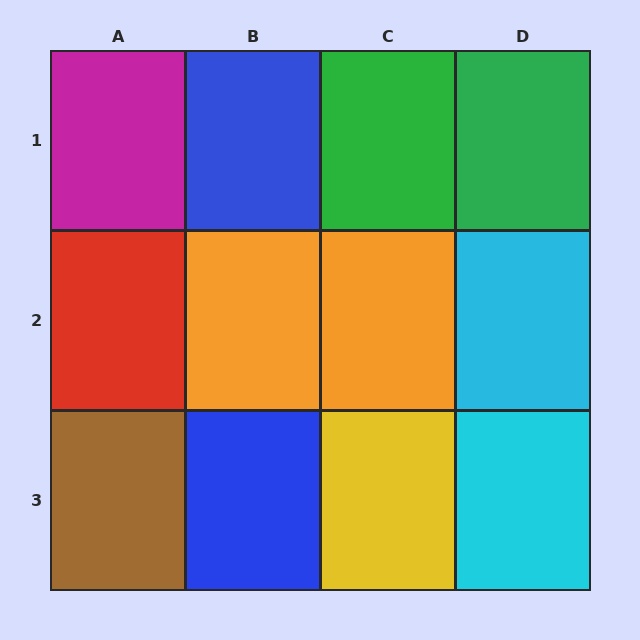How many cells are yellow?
1 cell is yellow.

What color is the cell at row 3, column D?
Cyan.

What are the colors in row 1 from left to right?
Magenta, blue, green, green.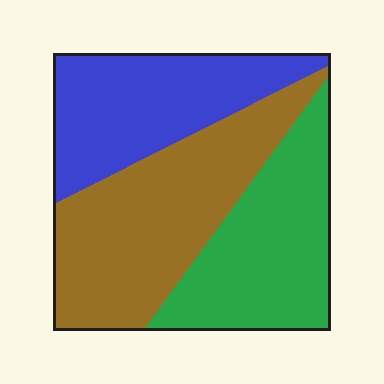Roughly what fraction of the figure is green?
Green covers 31% of the figure.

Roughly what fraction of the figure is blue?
Blue covers 29% of the figure.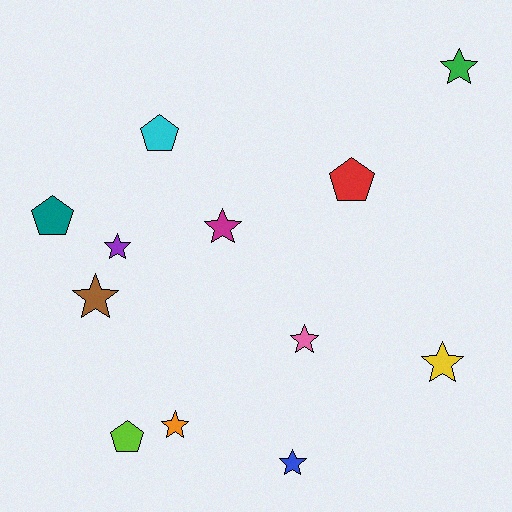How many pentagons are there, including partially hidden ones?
There are 4 pentagons.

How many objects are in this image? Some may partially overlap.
There are 12 objects.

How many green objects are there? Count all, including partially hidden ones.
There is 1 green object.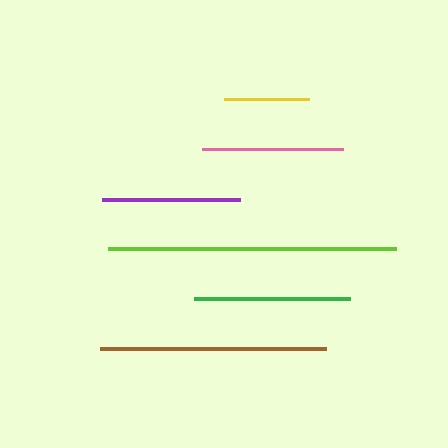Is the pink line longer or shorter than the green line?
The green line is longer than the pink line.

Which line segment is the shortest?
The yellow line is the shortest at approximately 84 pixels.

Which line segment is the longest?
The lime line is the longest at approximately 287 pixels.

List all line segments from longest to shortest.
From longest to shortest: lime, brown, green, pink, purple, yellow.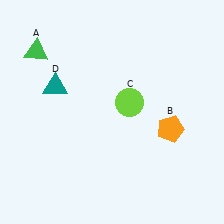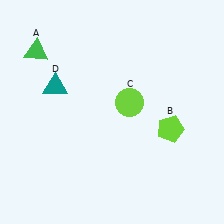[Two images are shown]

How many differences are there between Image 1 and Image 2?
There is 1 difference between the two images.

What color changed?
The pentagon (B) changed from orange in Image 1 to lime in Image 2.